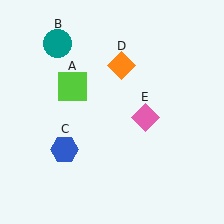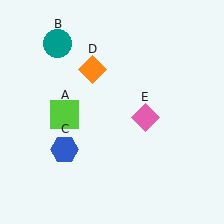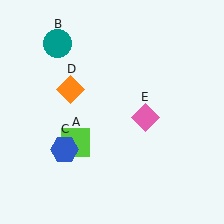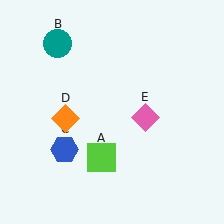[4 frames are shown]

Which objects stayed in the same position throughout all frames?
Teal circle (object B) and blue hexagon (object C) and pink diamond (object E) remained stationary.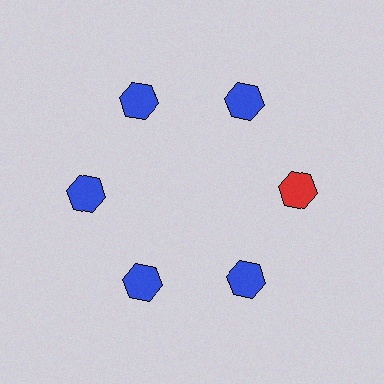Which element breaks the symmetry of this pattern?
The red hexagon at roughly the 3 o'clock position breaks the symmetry. All other shapes are blue hexagons.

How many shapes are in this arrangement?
There are 6 shapes arranged in a ring pattern.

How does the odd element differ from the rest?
It has a different color: red instead of blue.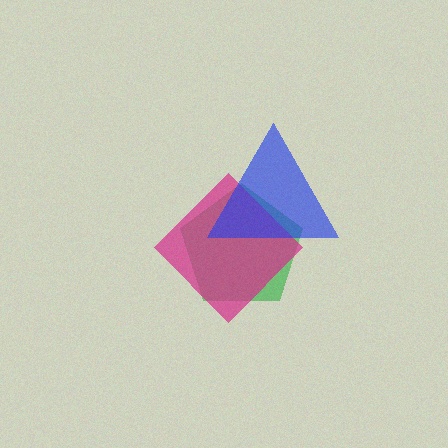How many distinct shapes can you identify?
There are 3 distinct shapes: a green pentagon, a magenta diamond, a blue triangle.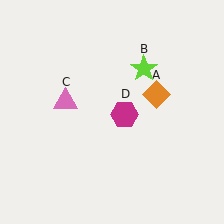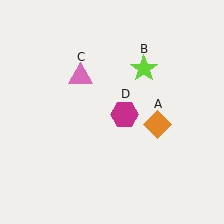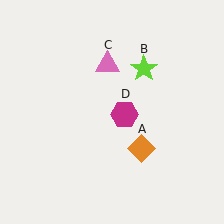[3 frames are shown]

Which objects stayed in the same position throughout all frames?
Lime star (object B) and magenta hexagon (object D) remained stationary.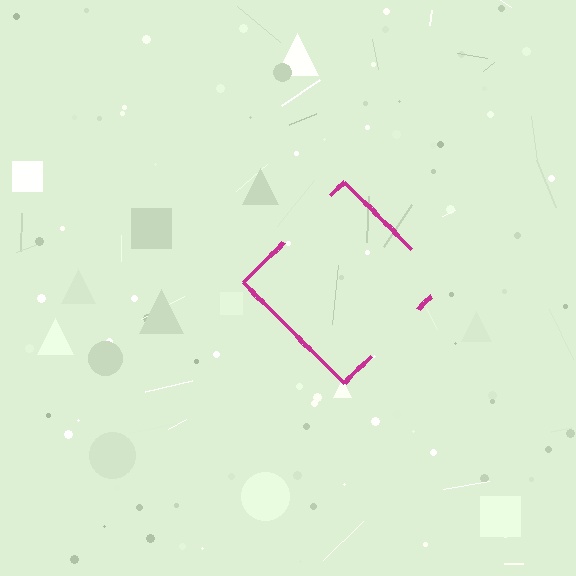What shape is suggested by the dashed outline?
The dashed outline suggests a diamond.